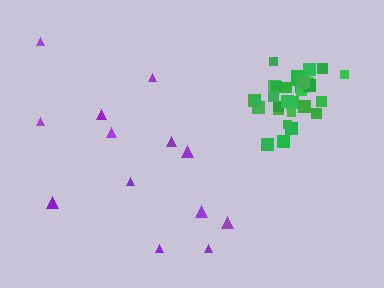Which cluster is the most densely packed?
Green.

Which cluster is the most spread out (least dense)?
Purple.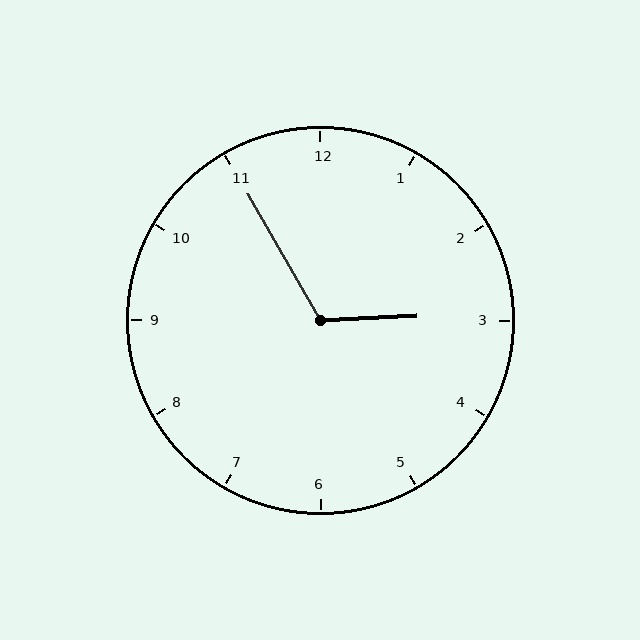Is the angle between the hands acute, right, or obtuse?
It is obtuse.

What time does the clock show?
2:55.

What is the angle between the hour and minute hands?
Approximately 118 degrees.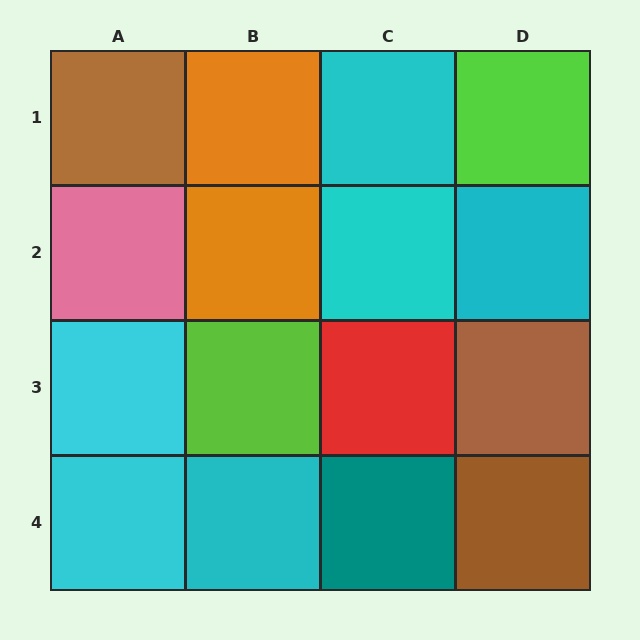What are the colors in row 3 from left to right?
Cyan, lime, red, brown.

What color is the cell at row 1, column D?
Lime.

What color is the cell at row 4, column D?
Brown.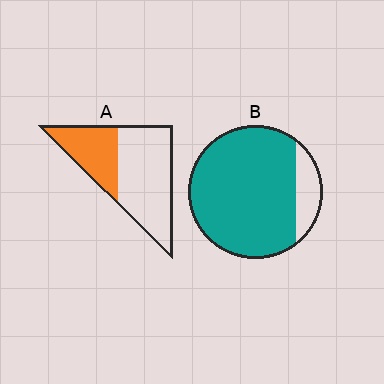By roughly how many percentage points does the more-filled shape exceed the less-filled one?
By roughly 50 percentage points (B over A).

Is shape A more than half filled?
No.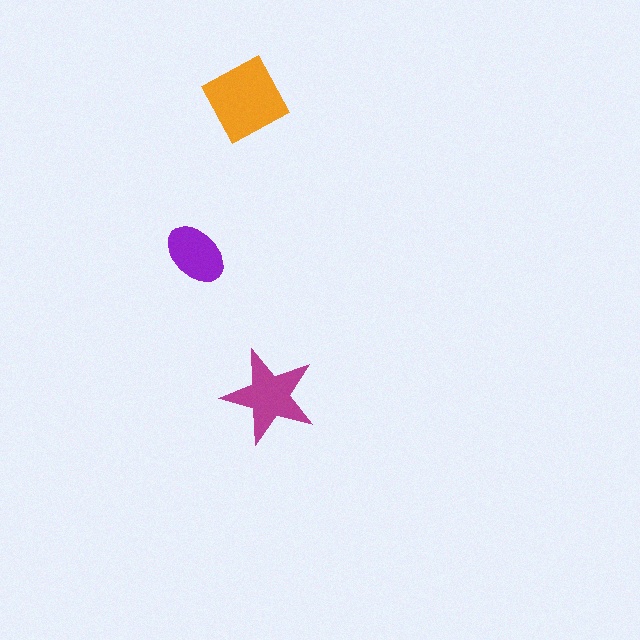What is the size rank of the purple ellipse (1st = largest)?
3rd.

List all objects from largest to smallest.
The orange diamond, the magenta star, the purple ellipse.